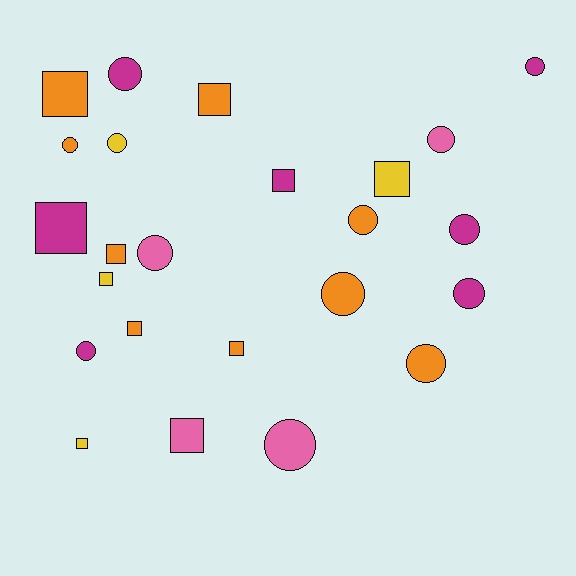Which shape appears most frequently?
Circle, with 13 objects.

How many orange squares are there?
There are 5 orange squares.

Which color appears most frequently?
Orange, with 9 objects.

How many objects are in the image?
There are 24 objects.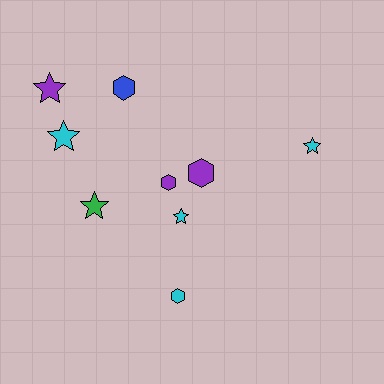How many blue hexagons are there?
There is 1 blue hexagon.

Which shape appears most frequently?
Star, with 5 objects.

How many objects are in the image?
There are 9 objects.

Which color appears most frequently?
Cyan, with 4 objects.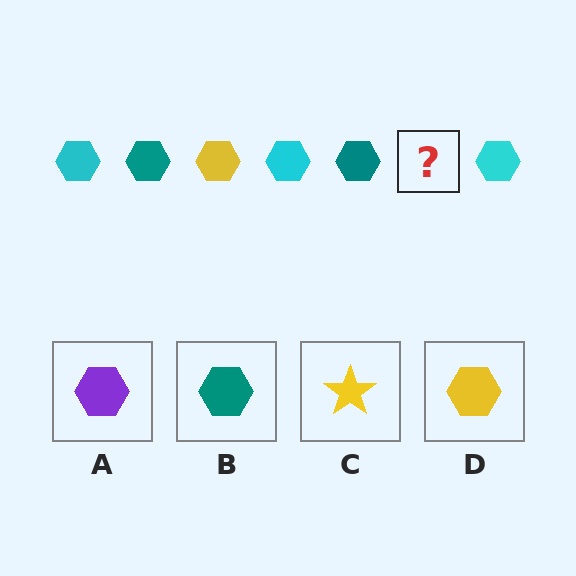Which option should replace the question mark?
Option D.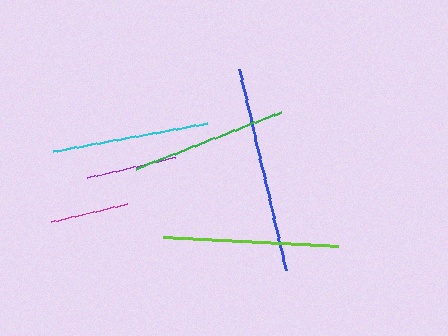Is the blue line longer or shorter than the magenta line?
The blue line is longer than the magenta line.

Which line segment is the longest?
The blue line is the longest at approximately 207 pixels.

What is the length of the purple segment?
The purple segment is approximately 91 pixels long.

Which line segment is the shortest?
The magenta line is the shortest at approximately 77 pixels.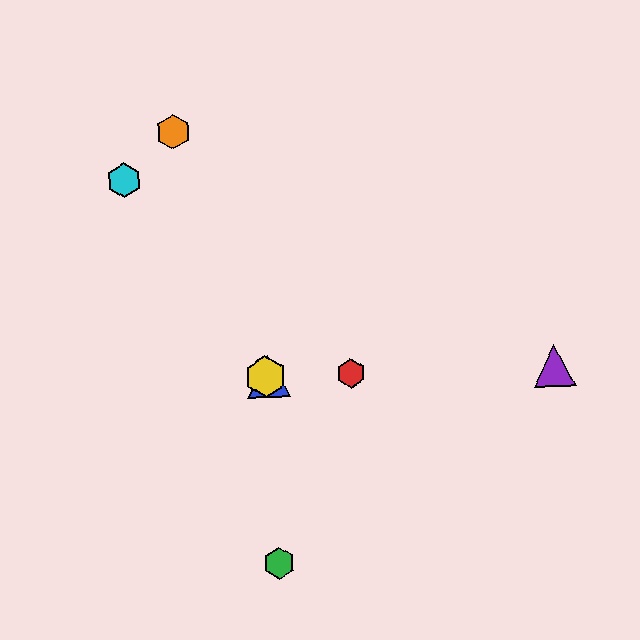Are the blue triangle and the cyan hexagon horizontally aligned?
No, the blue triangle is at y≈376 and the cyan hexagon is at y≈180.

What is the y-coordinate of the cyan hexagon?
The cyan hexagon is at y≈180.